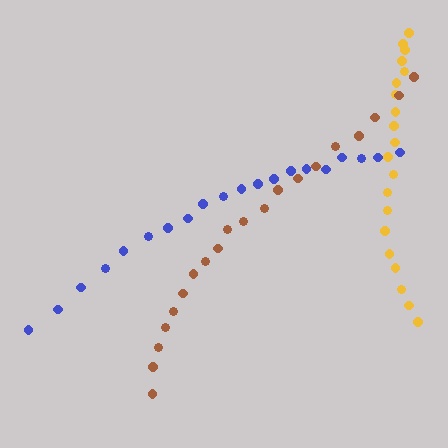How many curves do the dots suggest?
There are 3 distinct paths.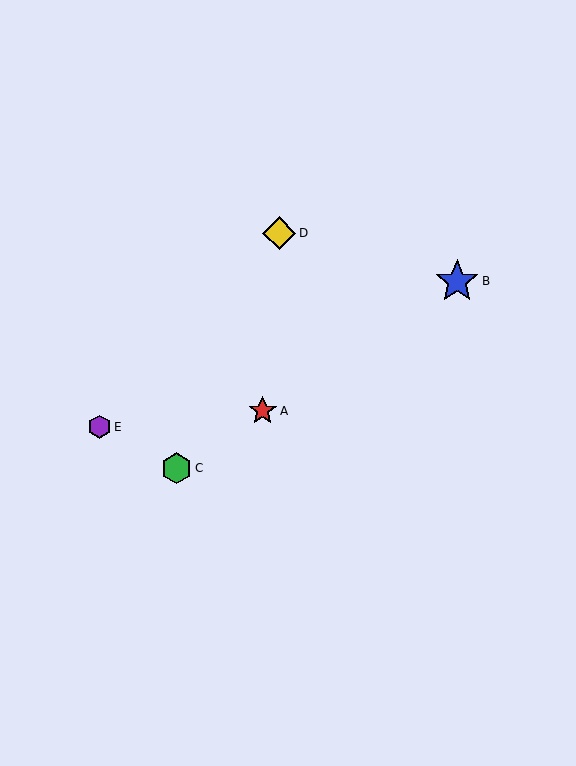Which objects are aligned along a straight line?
Objects A, B, C are aligned along a straight line.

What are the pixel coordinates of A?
Object A is at (263, 411).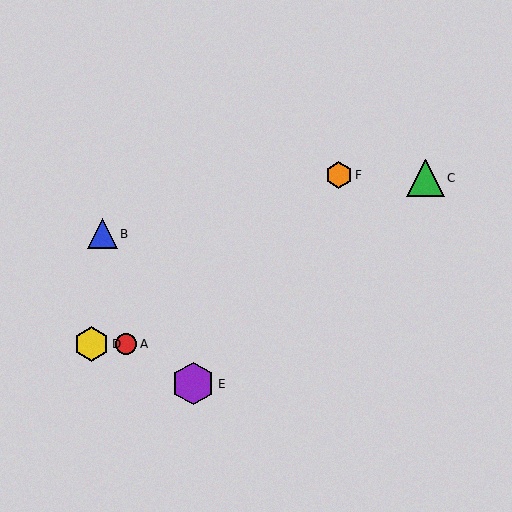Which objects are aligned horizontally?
Objects A, D are aligned horizontally.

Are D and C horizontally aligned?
No, D is at y≈344 and C is at y≈178.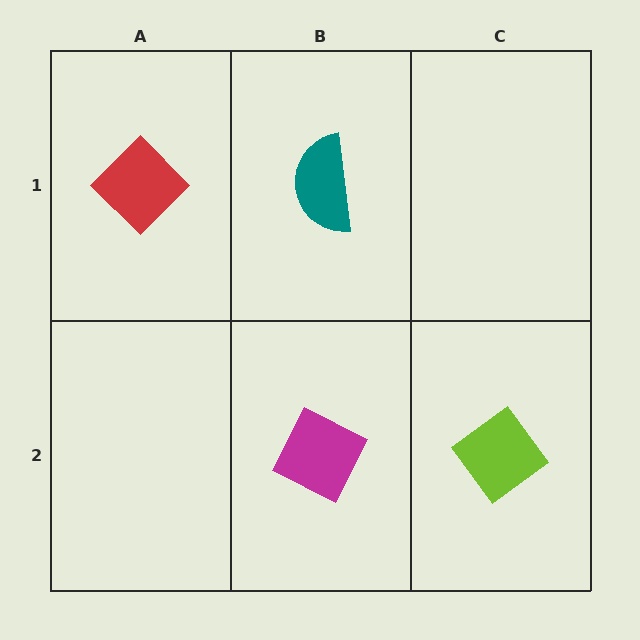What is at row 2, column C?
A lime diamond.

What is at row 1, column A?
A red diamond.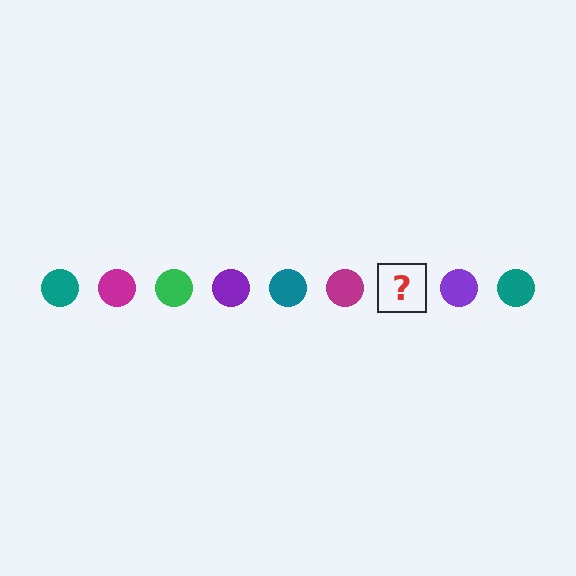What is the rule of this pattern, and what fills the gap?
The rule is that the pattern cycles through teal, magenta, green, purple circles. The gap should be filled with a green circle.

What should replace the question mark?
The question mark should be replaced with a green circle.